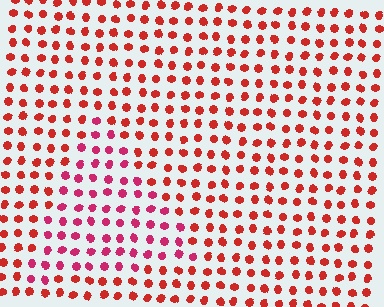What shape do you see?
I see a triangle.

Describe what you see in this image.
The image is filled with small red elements in a uniform arrangement. A triangle-shaped region is visible where the elements are tinted to a slightly different hue, forming a subtle color boundary.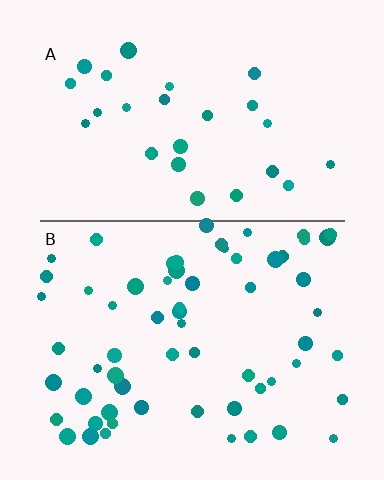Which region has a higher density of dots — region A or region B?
B (the bottom).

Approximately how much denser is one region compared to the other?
Approximately 2.3× — region B over region A.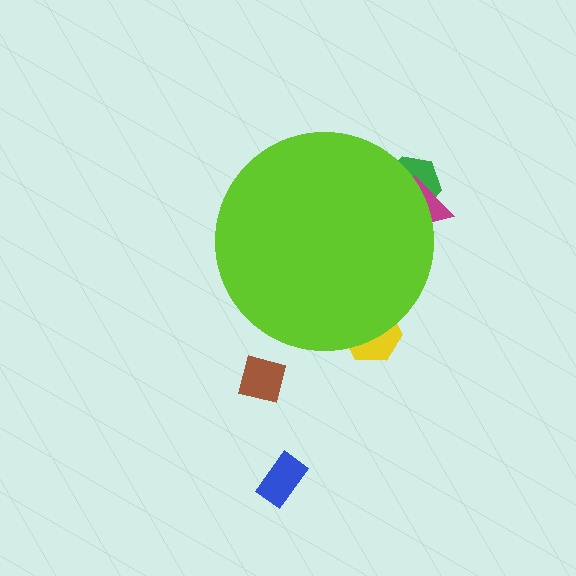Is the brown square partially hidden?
No, the brown square is fully visible.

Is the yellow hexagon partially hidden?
Yes, the yellow hexagon is partially hidden behind the lime circle.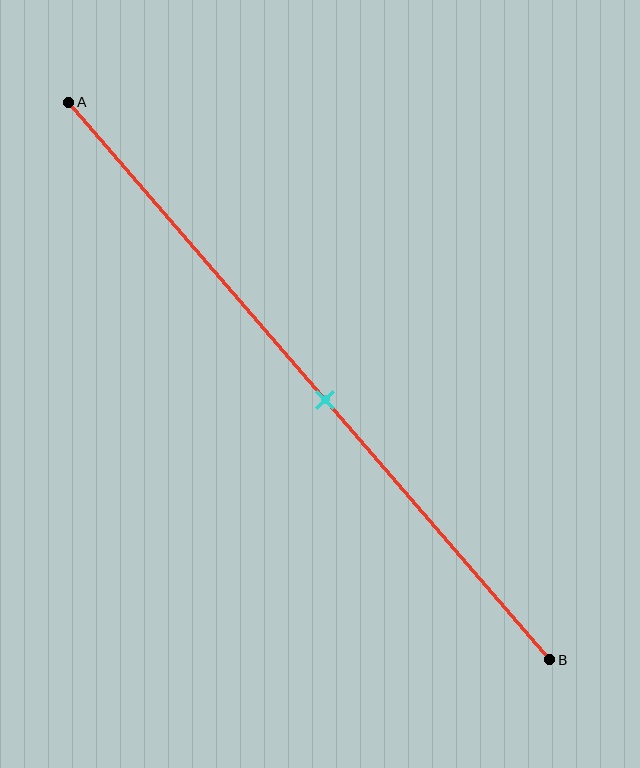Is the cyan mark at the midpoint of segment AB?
No, the mark is at about 55% from A, not at the 50% midpoint.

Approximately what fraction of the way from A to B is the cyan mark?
The cyan mark is approximately 55% of the way from A to B.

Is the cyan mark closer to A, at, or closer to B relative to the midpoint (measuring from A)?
The cyan mark is closer to point B than the midpoint of segment AB.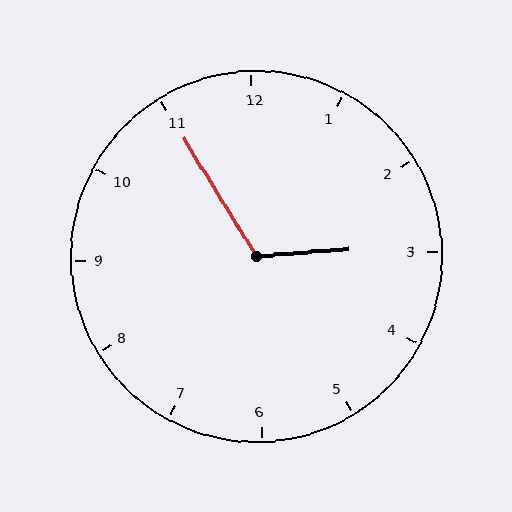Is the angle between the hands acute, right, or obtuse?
It is obtuse.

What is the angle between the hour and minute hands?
Approximately 118 degrees.